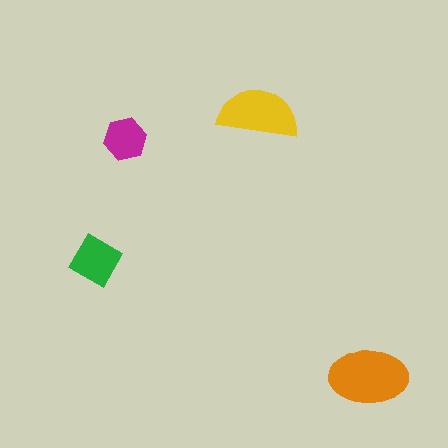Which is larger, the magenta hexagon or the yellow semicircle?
The yellow semicircle.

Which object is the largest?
The orange ellipse.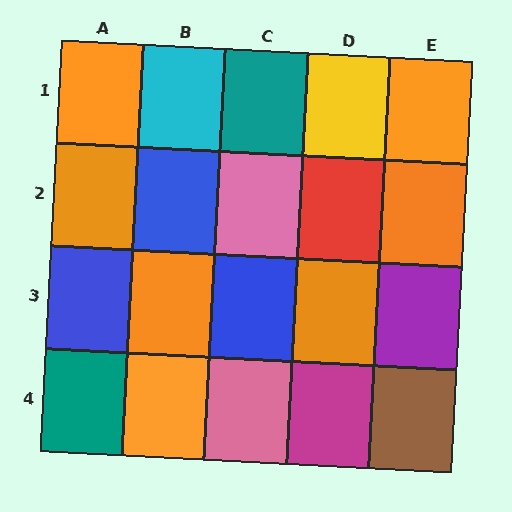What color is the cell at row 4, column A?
Teal.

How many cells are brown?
1 cell is brown.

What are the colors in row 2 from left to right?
Orange, blue, pink, red, orange.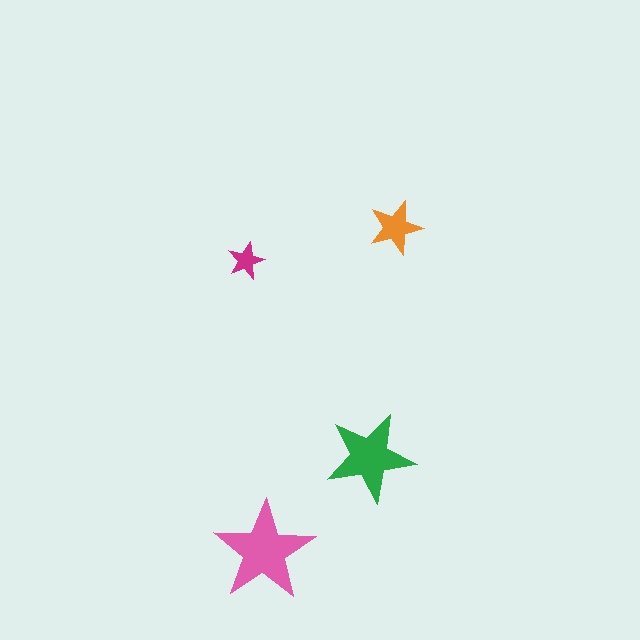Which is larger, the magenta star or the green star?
The green one.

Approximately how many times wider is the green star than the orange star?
About 1.5 times wider.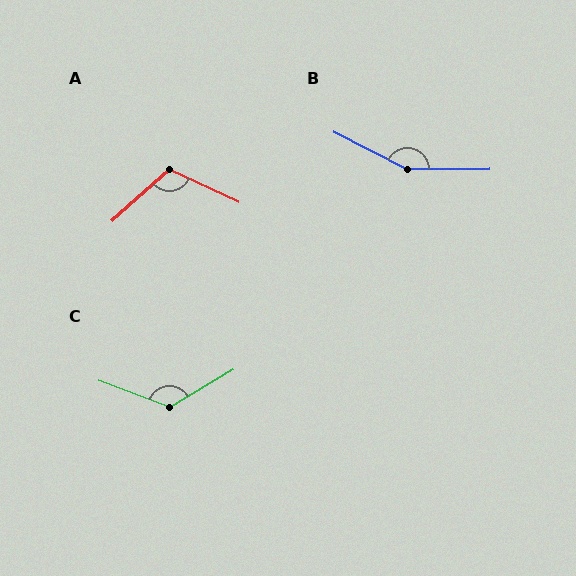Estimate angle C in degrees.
Approximately 129 degrees.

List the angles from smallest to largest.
A (112°), C (129°), B (153°).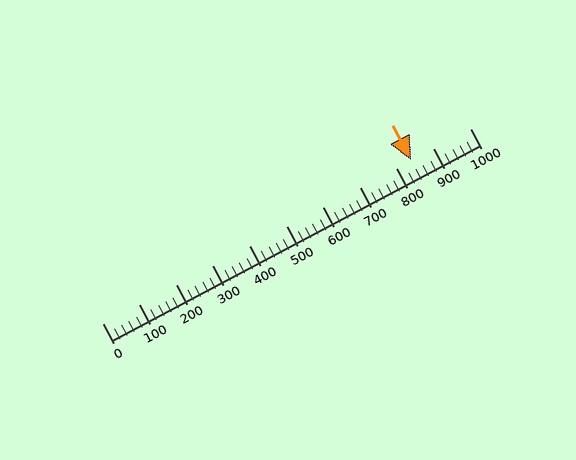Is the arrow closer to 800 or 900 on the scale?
The arrow is closer to 800.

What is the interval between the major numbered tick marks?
The major tick marks are spaced 100 units apart.